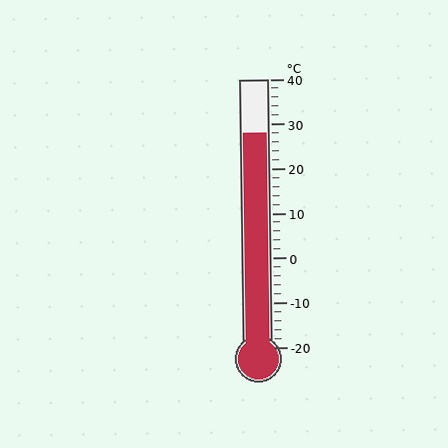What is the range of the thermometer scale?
The thermometer scale ranges from -20°C to 40°C.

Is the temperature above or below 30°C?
The temperature is below 30°C.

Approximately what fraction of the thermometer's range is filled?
The thermometer is filled to approximately 80% of its range.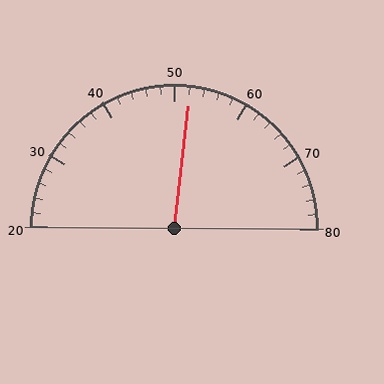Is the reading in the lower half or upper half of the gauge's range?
The reading is in the upper half of the range (20 to 80).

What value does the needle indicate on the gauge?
The needle indicates approximately 52.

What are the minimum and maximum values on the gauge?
The gauge ranges from 20 to 80.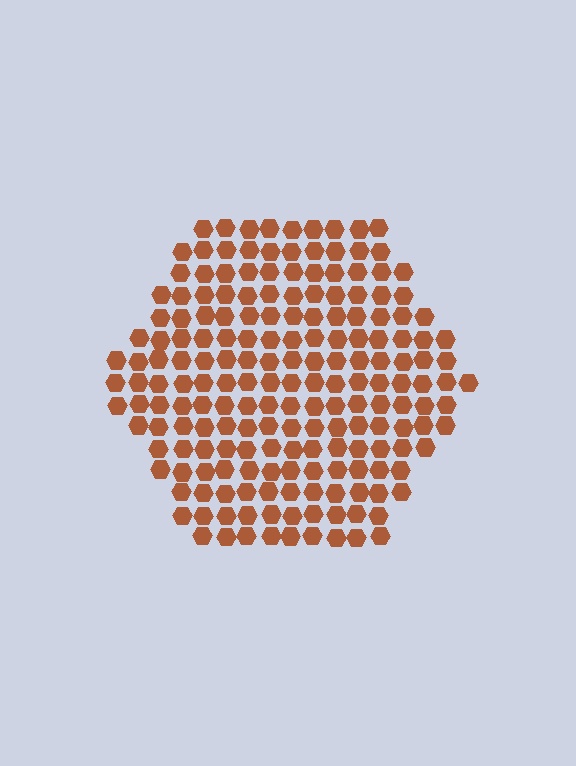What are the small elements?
The small elements are hexagons.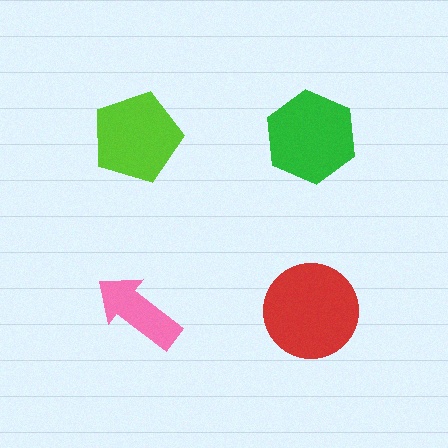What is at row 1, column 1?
A lime pentagon.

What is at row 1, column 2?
A green hexagon.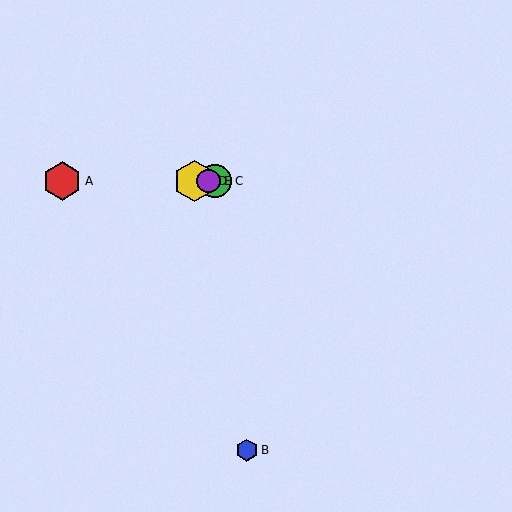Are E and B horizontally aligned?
No, E is at y≈181 and B is at y≈450.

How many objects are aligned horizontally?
4 objects (A, C, D, E) are aligned horizontally.